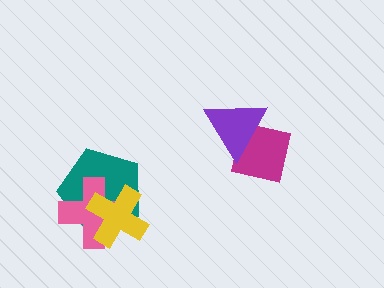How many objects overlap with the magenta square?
1 object overlaps with the magenta square.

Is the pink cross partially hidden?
Yes, it is partially covered by another shape.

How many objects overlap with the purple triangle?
1 object overlaps with the purple triangle.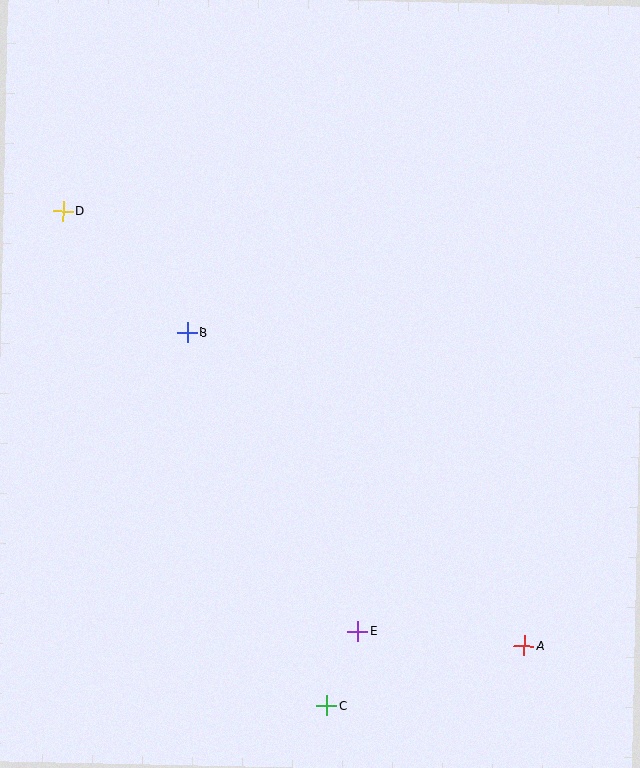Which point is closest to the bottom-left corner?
Point C is closest to the bottom-left corner.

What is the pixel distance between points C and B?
The distance between C and B is 398 pixels.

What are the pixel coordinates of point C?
Point C is at (327, 706).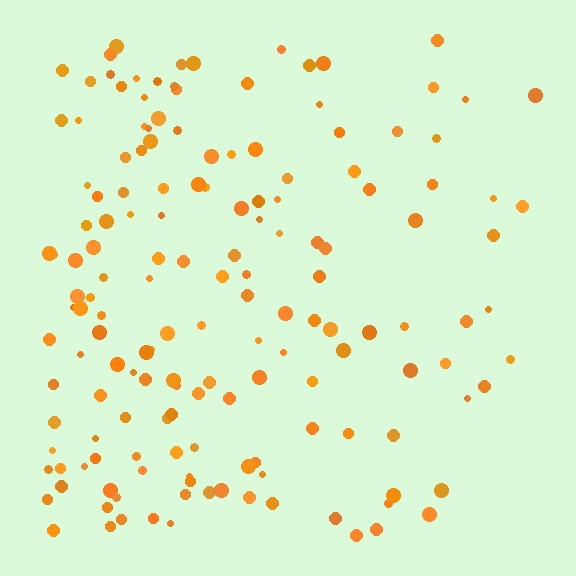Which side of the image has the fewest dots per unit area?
The right.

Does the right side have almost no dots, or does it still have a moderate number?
Still a moderate number, just noticeably fewer than the left.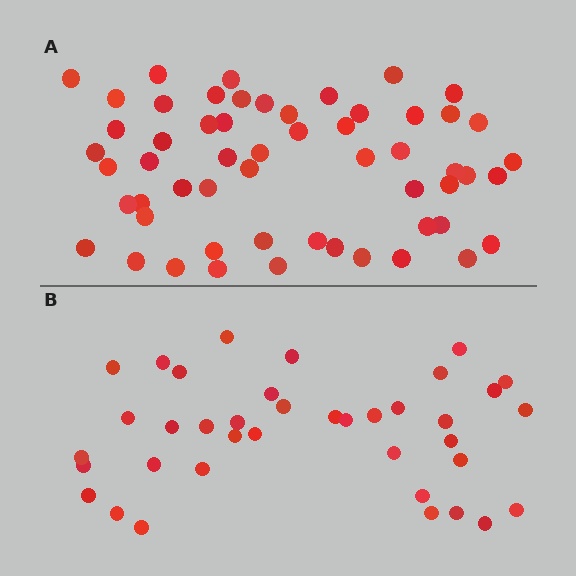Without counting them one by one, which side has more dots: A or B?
Region A (the top region) has more dots.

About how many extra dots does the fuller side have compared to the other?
Region A has approximately 20 more dots than region B.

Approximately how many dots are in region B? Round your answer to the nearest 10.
About 40 dots. (The exact count is 38, which rounds to 40.)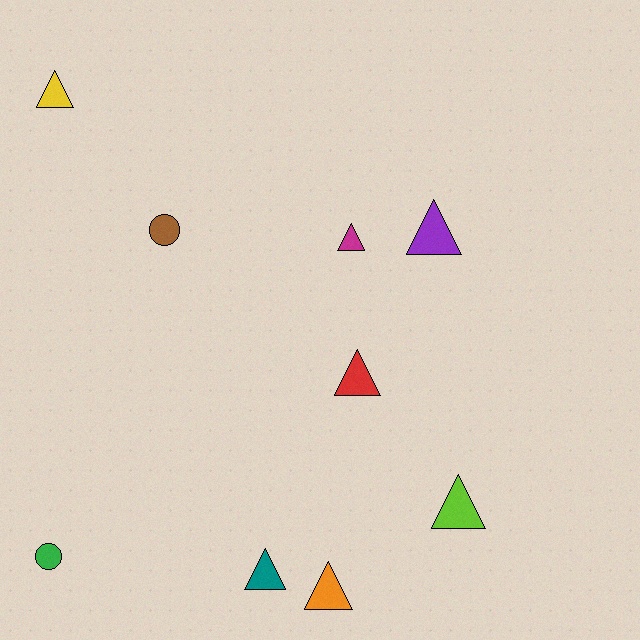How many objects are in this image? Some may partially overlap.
There are 9 objects.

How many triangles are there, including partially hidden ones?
There are 7 triangles.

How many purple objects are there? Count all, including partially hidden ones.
There is 1 purple object.